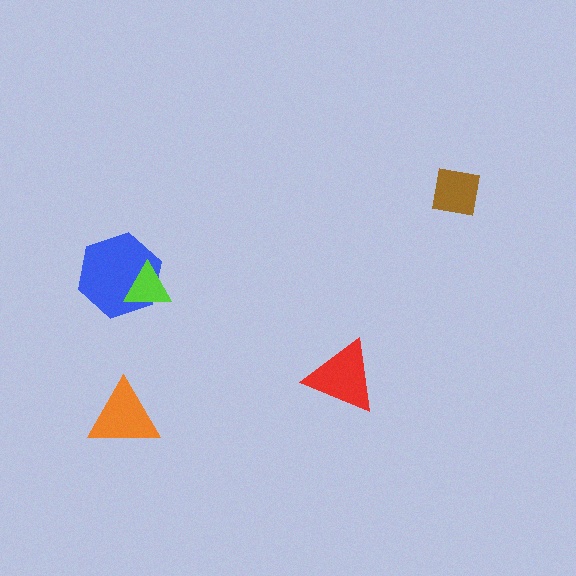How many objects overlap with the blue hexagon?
1 object overlaps with the blue hexagon.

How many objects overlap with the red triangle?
0 objects overlap with the red triangle.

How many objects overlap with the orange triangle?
0 objects overlap with the orange triangle.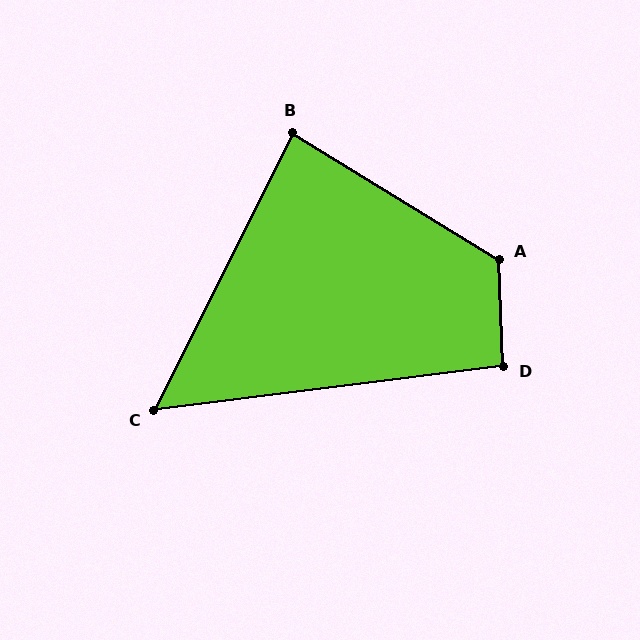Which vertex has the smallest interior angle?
C, at approximately 56 degrees.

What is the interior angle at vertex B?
Approximately 85 degrees (approximately right).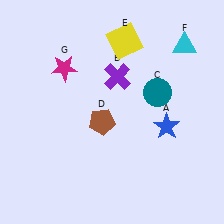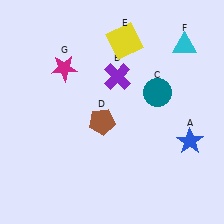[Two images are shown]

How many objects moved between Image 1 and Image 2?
1 object moved between the two images.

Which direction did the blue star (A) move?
The blue star (A) moved right.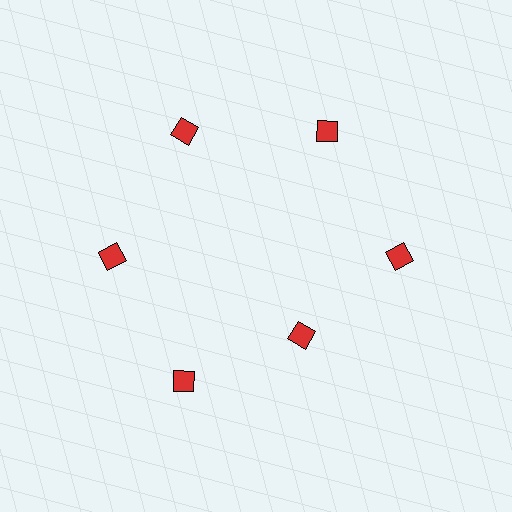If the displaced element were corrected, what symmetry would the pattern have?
It would have 6-fold rotational symmetry — the pattern would map onto itself every 60 degrees.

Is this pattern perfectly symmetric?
No. The 6 red diamonds are arranged in a ring, but one element near the 5 o'clock position is pulled inward toward the center, breaking the 6-fold rotational symmetry.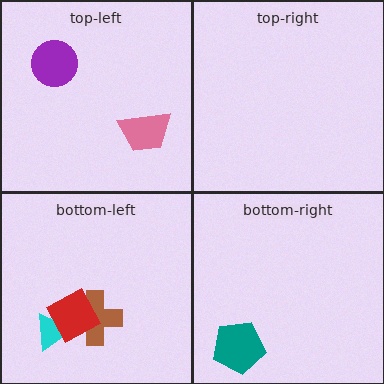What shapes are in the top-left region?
The pink trapezoid, the purple circle.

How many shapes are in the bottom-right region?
1.